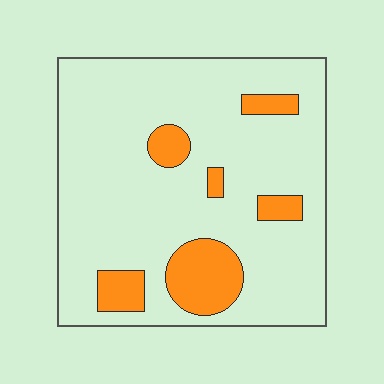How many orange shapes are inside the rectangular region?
6.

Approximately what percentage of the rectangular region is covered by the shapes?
Approximately 15%.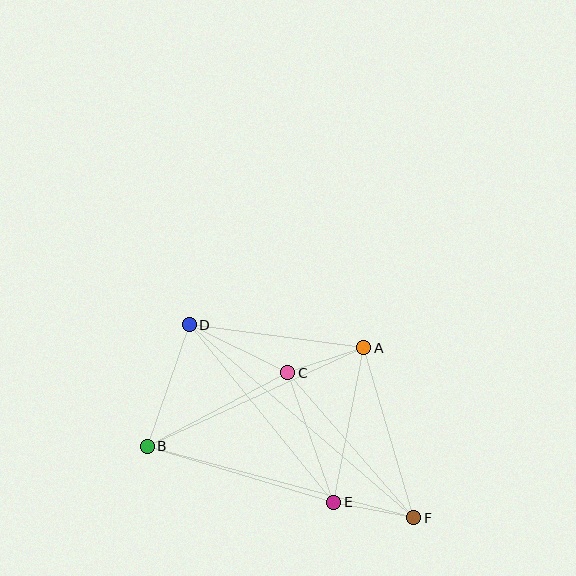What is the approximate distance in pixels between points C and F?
The distance between C and F is approximately 192 pixels.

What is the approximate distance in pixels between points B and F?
The distance between B and F is approximately 276 pixels.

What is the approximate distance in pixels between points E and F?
The distance between E and F is approximately 82 pixels.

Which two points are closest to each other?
Points A and C are closest to each other.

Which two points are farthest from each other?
Points D and F are farthest from each other.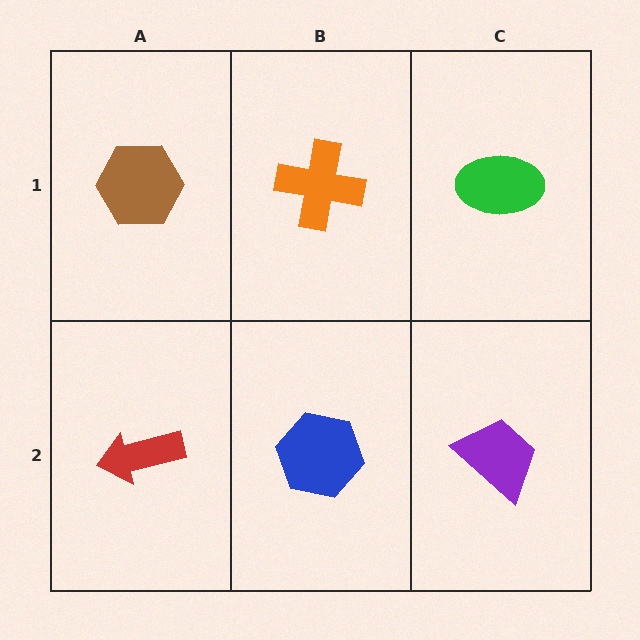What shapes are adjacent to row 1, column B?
A blue hexagon (row 2, column B), a brown hexagon (row 1, column A), a green ellipse (row 1, column C).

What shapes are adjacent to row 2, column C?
A green ellipse (row 1, column C), a blue hexagon (row 2, column B).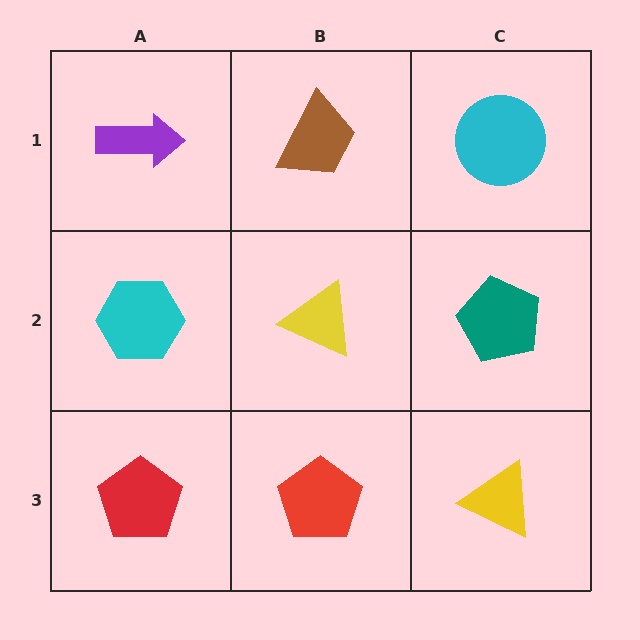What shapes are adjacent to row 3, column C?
A teal pentagon (row 2, column C), a red pentagon (row 3, column B).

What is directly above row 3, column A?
A cyan hexagon.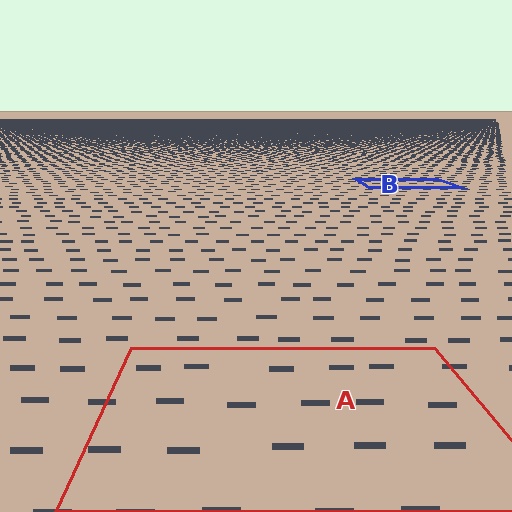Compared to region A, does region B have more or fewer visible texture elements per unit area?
Region B has more texture elements per unit area — they are packed more densely because it is farther away.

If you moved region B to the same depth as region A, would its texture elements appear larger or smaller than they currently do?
They would appear larger. At a closer depth, the same texture elements are projected at a bigger on-screen size.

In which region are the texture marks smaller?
The texture marks are smaller in region B, because it is farther away.